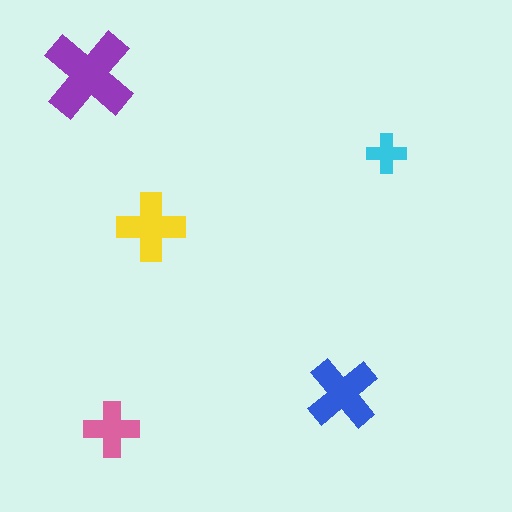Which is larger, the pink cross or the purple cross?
The purple one.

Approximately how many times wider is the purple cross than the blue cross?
About 1.5 times wider.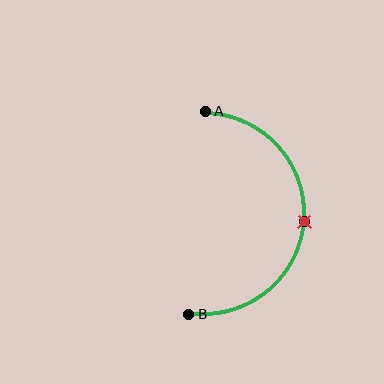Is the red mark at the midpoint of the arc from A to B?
Yes. The red mark lies on the arc at equal arc-length from both A and B — it is the arc midpoint.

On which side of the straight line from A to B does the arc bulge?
The arc bulges to the right of the straight line connecting A and B.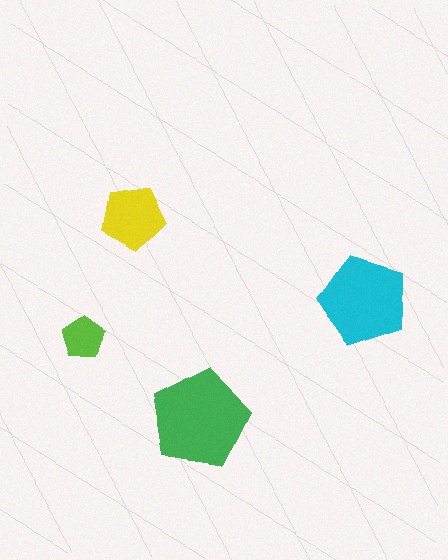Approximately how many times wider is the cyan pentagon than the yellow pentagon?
About 1.5 times wider.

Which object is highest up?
The yellow pentagon is topmost.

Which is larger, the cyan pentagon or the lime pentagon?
The cyan one.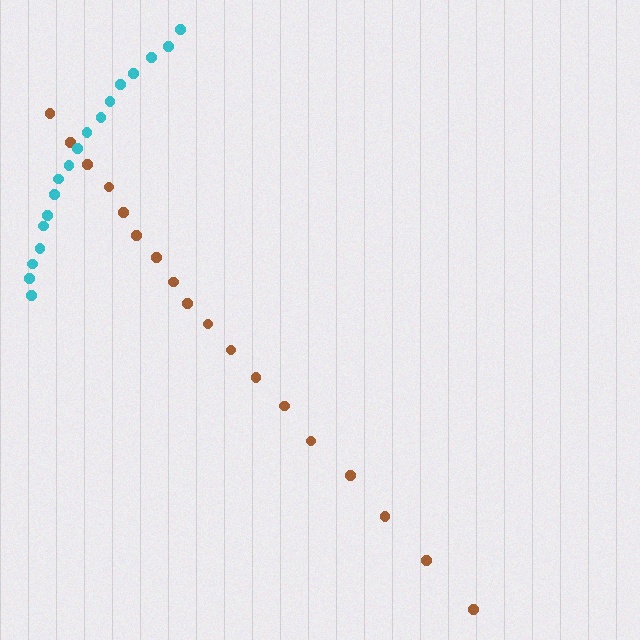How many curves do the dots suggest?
There are 2 distinct paths.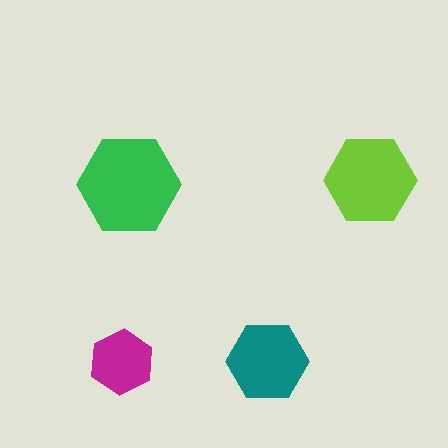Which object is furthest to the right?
The lime hexagon is rightmost.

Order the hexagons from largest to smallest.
the green one, the lime one, the teal one, the magenta one.